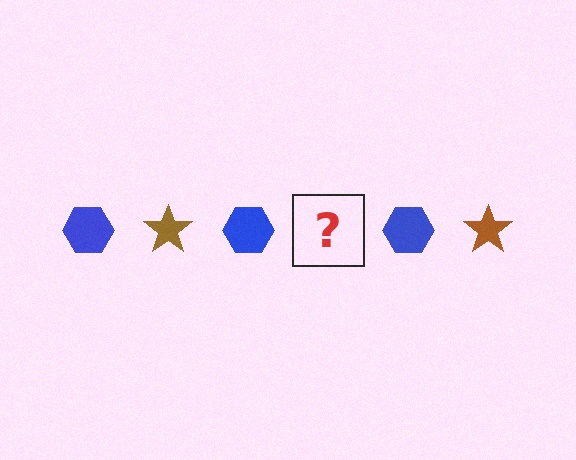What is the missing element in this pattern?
The missing element is a brown star.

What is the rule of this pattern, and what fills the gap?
The rule is that the pattern alternates between blue hexagon and brown star. The gap should be filled with a brown star.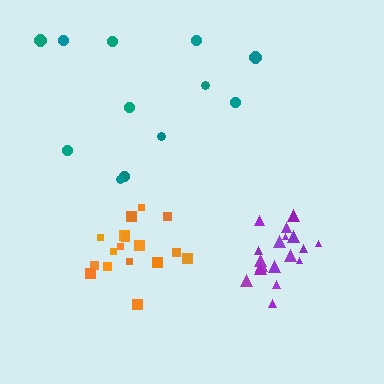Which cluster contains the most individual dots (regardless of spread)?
Purple (18).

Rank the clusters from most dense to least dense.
purple, orange, teal.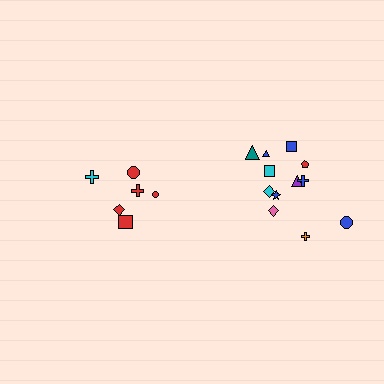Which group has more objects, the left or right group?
The right group.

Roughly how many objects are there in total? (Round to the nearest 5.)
Roughly 20 objects in total.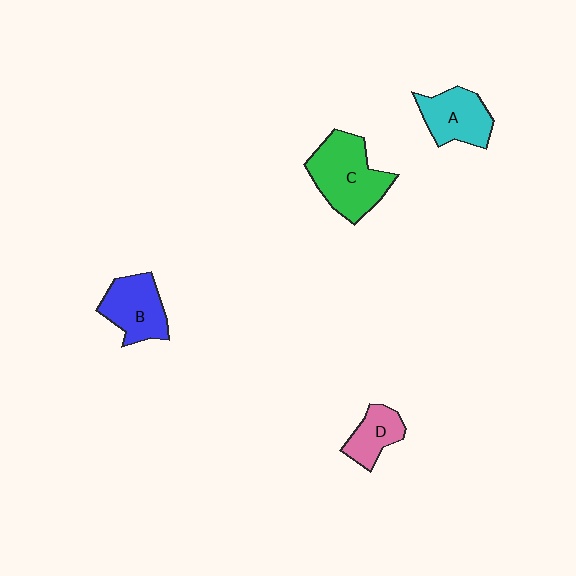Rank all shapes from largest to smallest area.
From largest to smallest: C (green), B (blue), A (cyan), D (pink).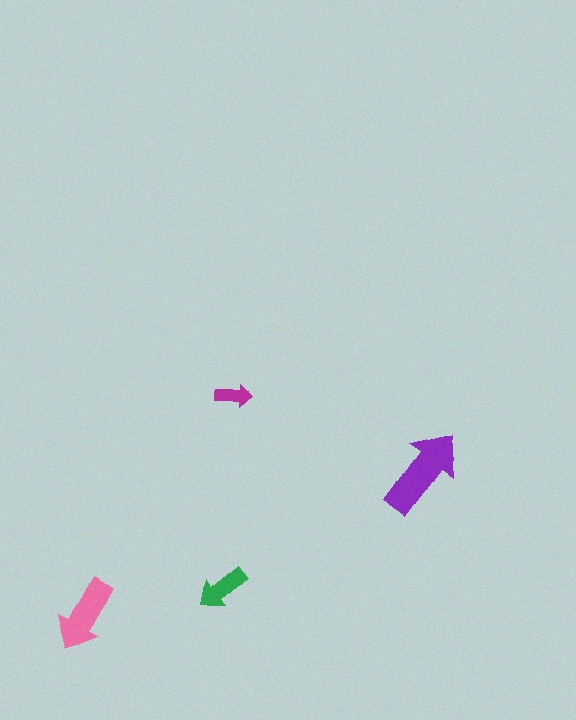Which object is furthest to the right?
The purple arrow is rightmost.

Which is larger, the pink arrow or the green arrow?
The pink one.